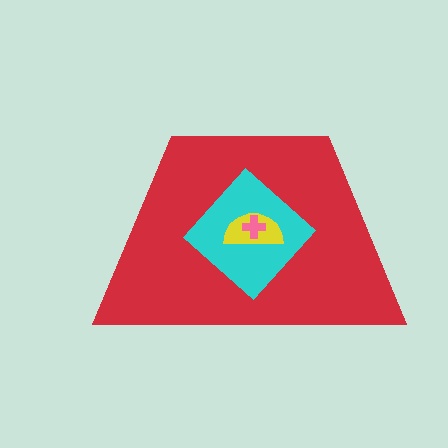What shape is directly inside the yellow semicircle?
The pink cross.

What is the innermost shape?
The pink cross.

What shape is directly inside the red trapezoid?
The cyan diamond.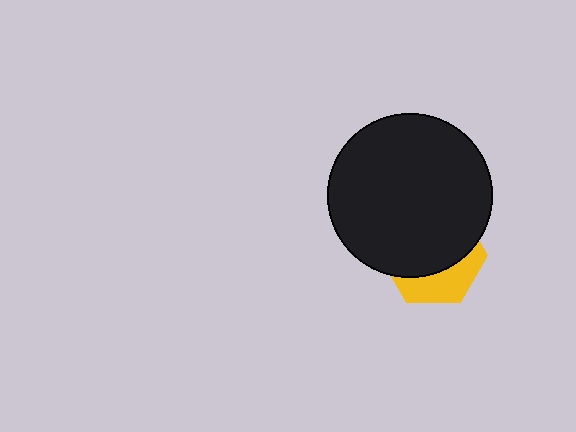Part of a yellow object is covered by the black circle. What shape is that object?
It is a hexagon.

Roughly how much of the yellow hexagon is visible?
A small part of it is visible (roughly 34%).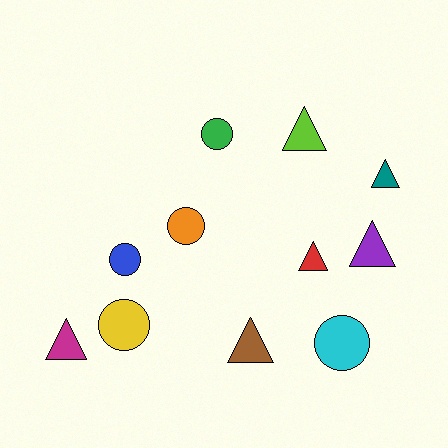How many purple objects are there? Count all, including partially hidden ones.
There is 1 purple object.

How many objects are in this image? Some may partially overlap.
There are 11 objects.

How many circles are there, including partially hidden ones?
There are 5 circles.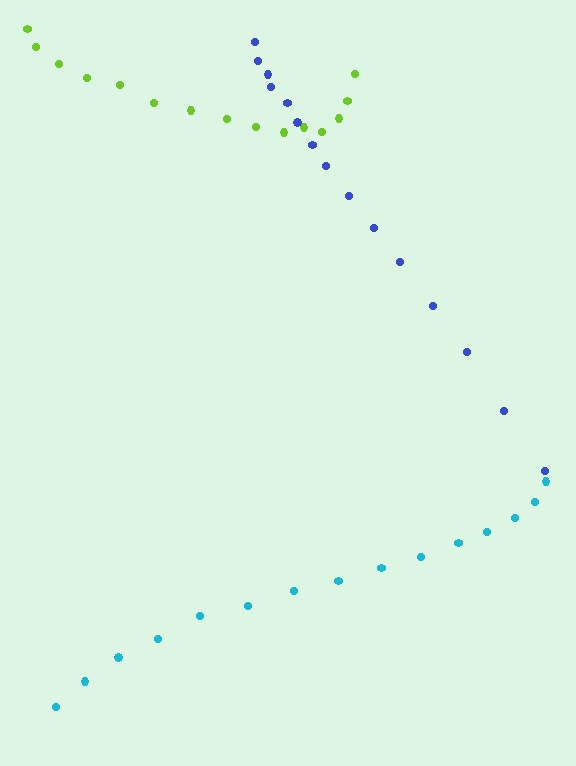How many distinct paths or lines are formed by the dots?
There are 3 distinct paths.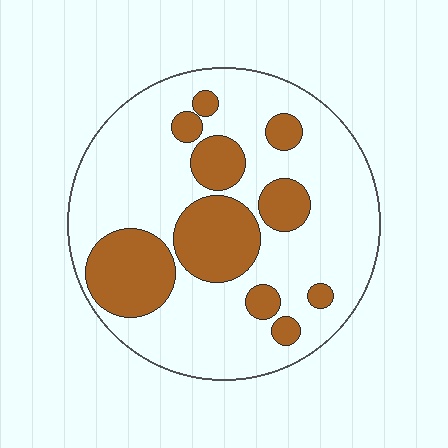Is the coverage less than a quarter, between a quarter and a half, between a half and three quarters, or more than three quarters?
Between a quarter and a half.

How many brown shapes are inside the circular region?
10.